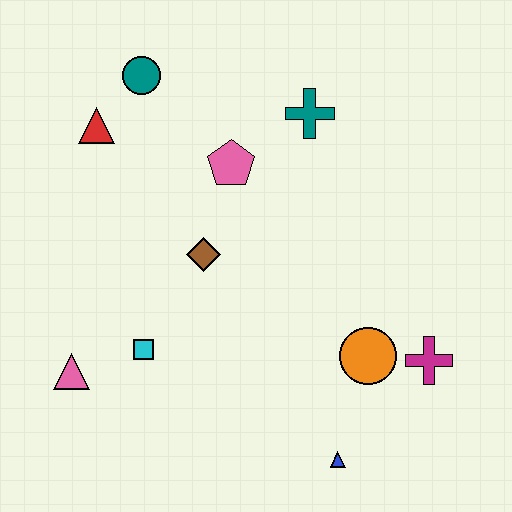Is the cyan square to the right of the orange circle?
No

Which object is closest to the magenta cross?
The orange circle is closest to the magenta cross.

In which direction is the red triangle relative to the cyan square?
The red triangle is above the cyan square.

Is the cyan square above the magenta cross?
Yes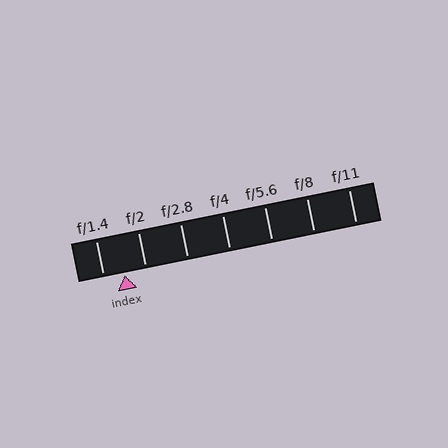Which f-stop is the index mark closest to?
The index mark is closest to f/1.4.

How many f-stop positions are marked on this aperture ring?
There are 7 f-stop positions marked.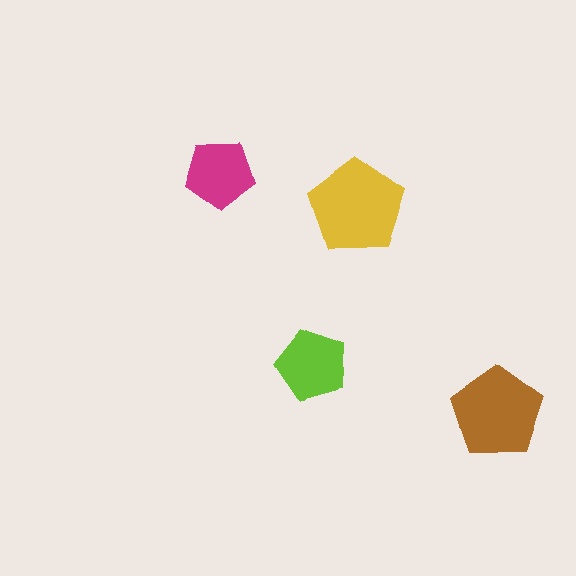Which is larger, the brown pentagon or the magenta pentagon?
The brown one.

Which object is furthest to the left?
The magenta pentagon is leftmost.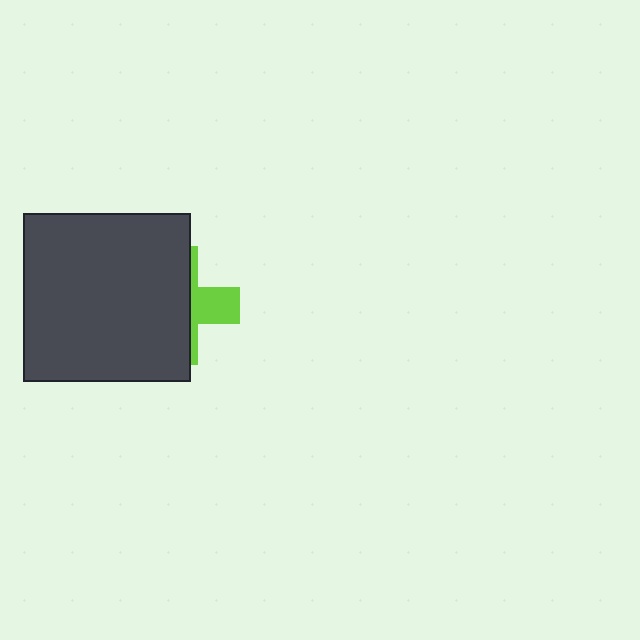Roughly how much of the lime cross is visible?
A small part of it is visible (roughly 30%).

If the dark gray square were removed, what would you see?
You would see the complete lime cross.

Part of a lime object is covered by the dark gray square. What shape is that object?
It is a cross.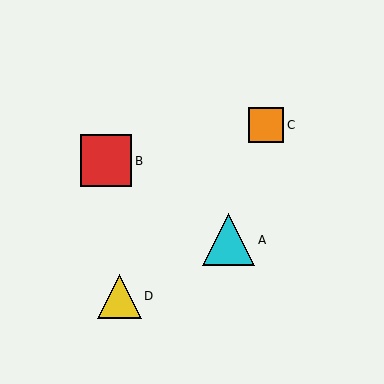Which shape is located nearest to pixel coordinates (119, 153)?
The red square (labeled B) at (106, 161) is nearest to that location.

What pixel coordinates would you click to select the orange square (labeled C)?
Click at (266, 125) to select the orange square C.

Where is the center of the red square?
The center of the red square is at (106, 161).